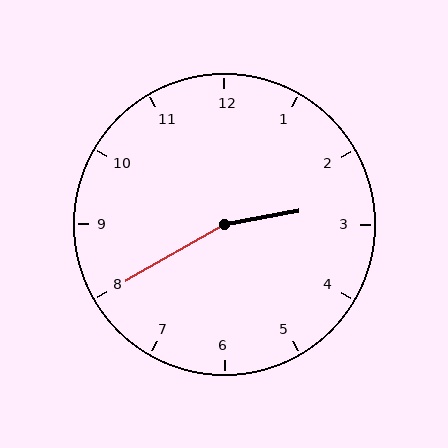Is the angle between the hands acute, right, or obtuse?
It is obtuse.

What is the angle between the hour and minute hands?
Approximately 160 degrees.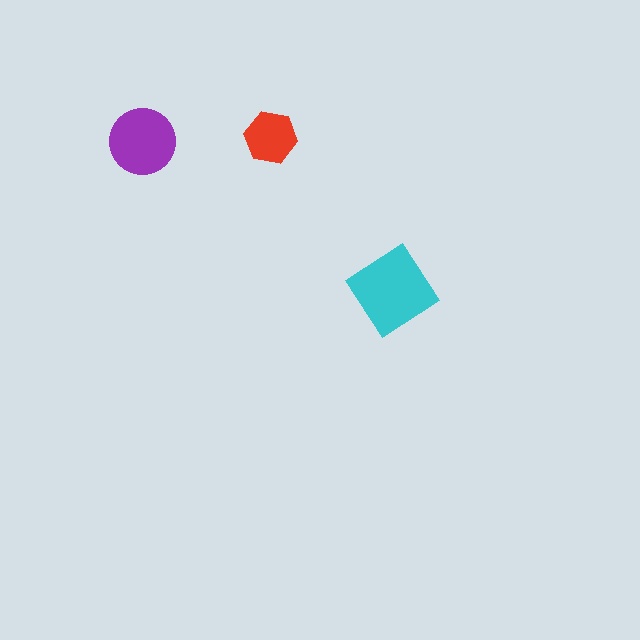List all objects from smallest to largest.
The red hexagon, the purple circle, the cyan diamond.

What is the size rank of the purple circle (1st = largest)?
2nd.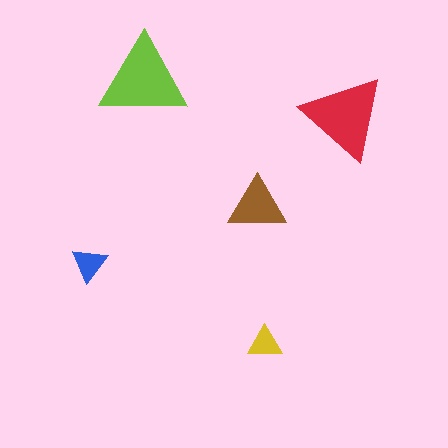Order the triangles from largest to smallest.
the lime one, the red one, the brown one, the blue one, the yellow one.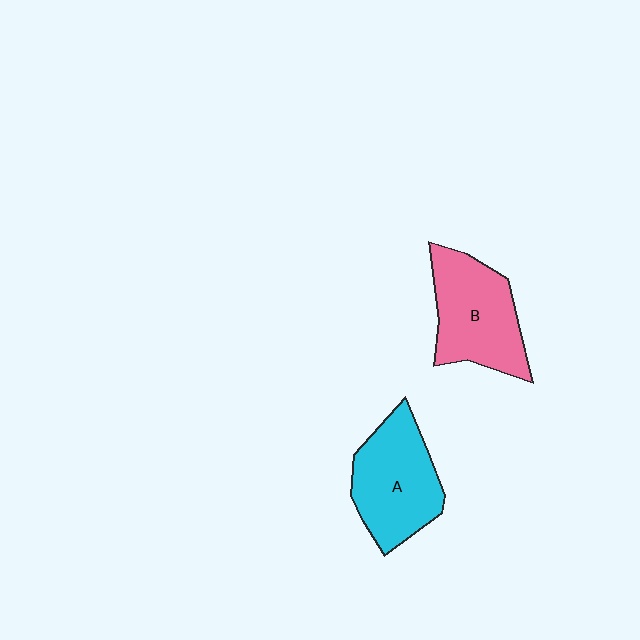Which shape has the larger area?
Shape A (cyan).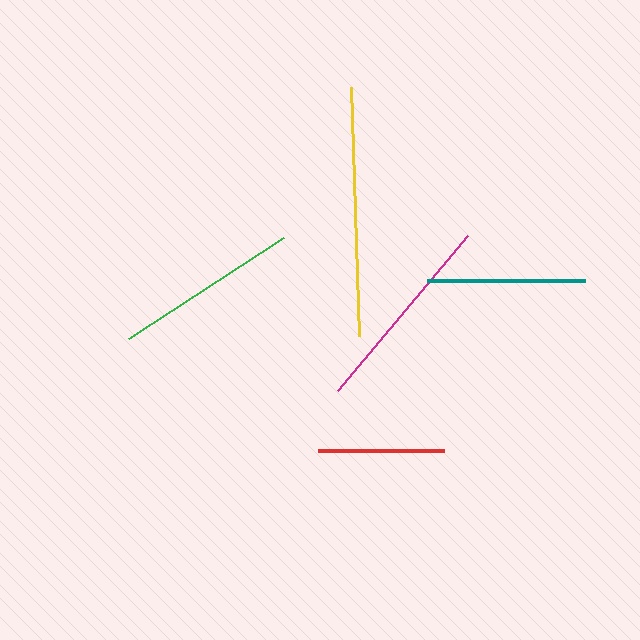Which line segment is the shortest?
The red line is the shortest at approximately 126 pixels.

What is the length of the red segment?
The red segment is approximately 126 pixels long.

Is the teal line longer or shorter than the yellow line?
The yellow line is longer than the teal line.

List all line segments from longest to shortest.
From longest to shortest: yellow, magenta, green, teal, red.